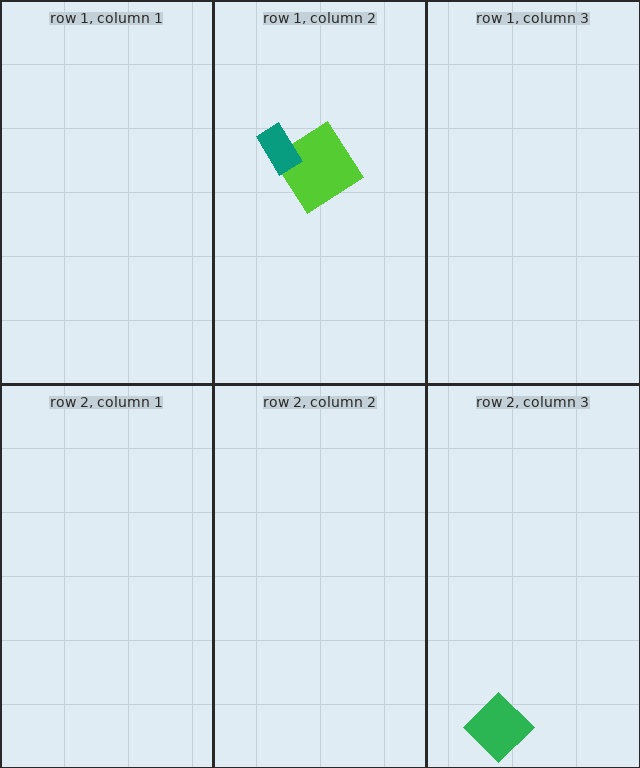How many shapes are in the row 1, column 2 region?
2.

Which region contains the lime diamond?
The row 1, column 2 region.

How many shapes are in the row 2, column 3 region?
1.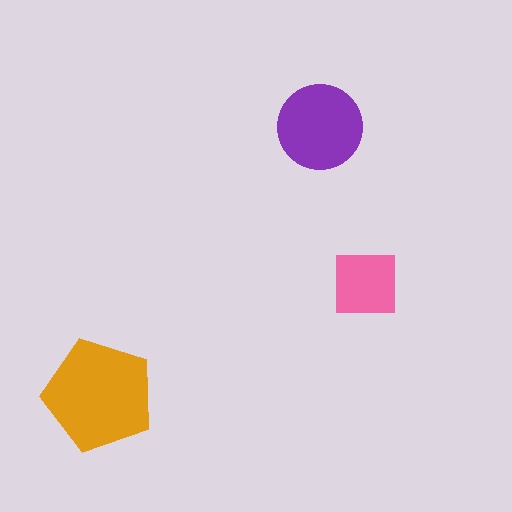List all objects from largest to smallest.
The orange pentagon, the purple circle, the pink square.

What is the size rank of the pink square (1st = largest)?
3rd.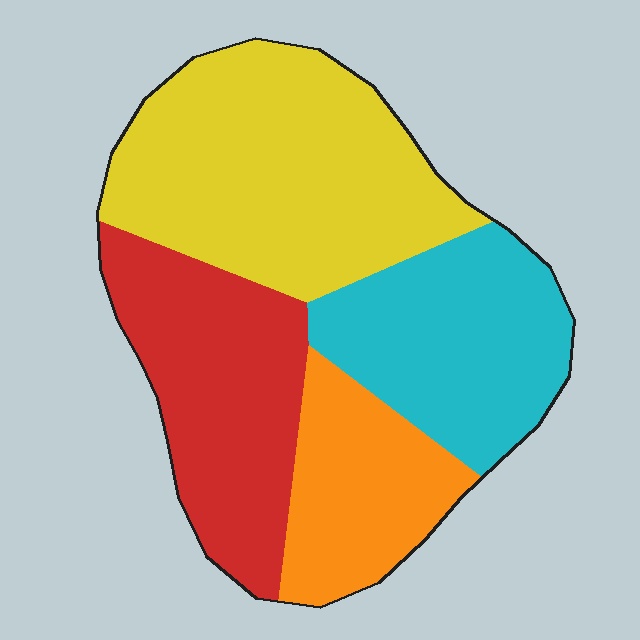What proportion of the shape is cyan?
Cyan covers about 25% of the shape.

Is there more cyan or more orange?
Cyan.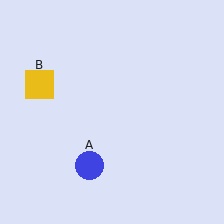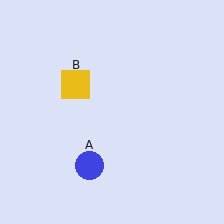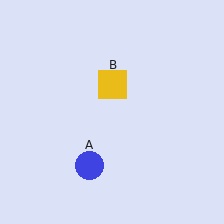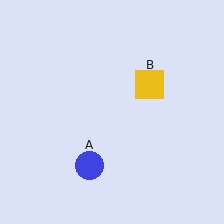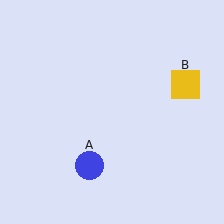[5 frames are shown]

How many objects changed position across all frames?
1 object changed position: yellow square (object B).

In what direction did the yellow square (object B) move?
The yellow square (object B) moved right.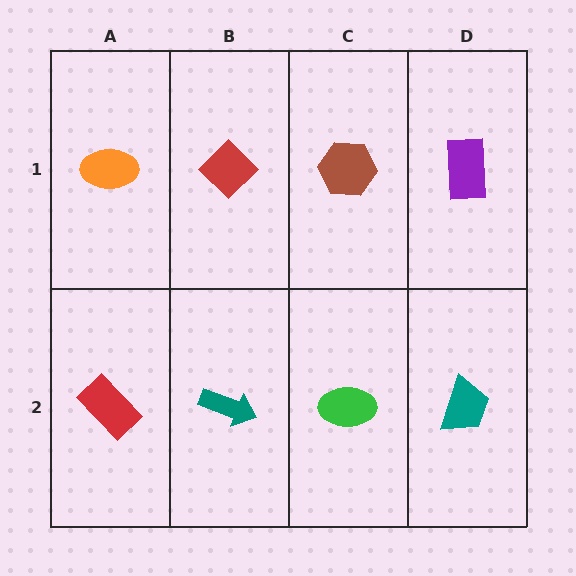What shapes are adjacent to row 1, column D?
A teal trapezoid (row 2, column D), a brown hexagon (row 1, column C).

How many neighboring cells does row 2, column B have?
3.